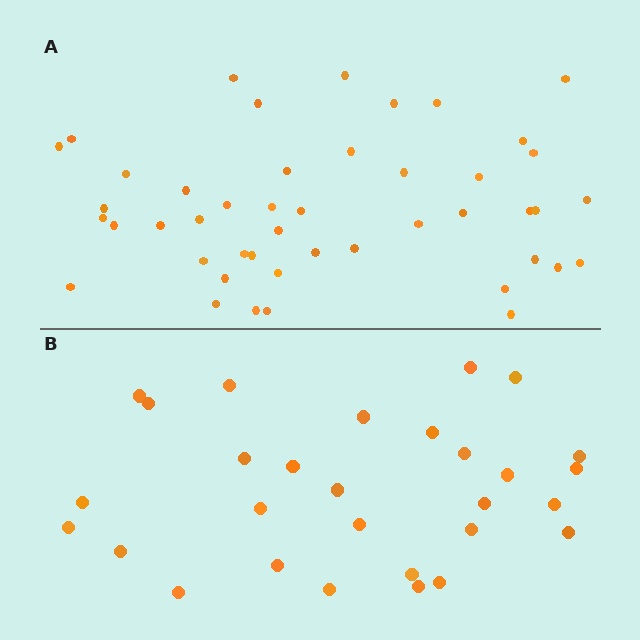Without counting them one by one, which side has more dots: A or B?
Region A (the top region) has more dots.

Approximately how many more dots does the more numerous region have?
Region A has approximately 15 more dots than region B.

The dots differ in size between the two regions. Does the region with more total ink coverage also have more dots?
No. Region B has more total ink coverage because its dots are larger, but region A actually contains more individual dots. Total area can be misleading — the number of items is what matters here.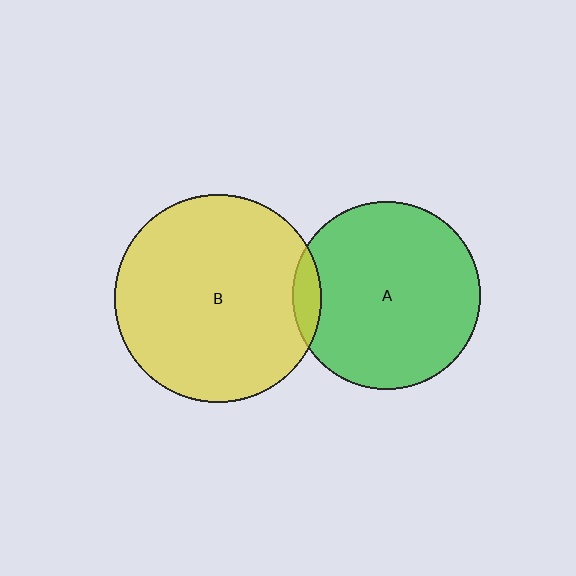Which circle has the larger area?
Circle B (yellow).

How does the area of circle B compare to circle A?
Approximately 1.2 times.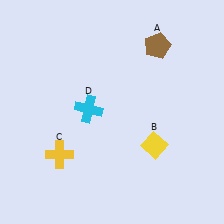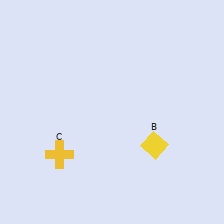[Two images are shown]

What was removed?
The brown pentagon (A), the cyan cross (D) were removed in Image 2.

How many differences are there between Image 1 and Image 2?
There are 2 differences between the two images.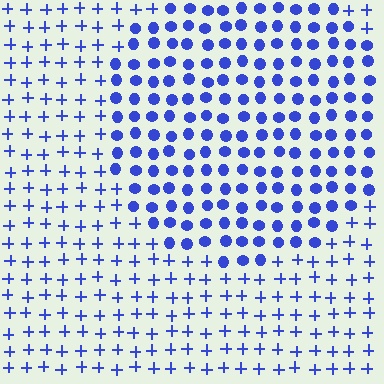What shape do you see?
I see a circle.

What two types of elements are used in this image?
The image uses circles inside the circle region and plus signs outside it.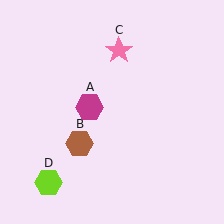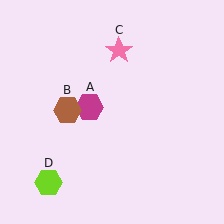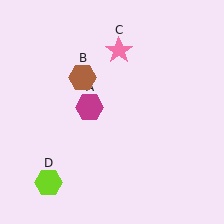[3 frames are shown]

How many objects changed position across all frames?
1 object changed position: brown hexagon (object B).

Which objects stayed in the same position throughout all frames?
Magenta hexagon (object A) and pink star (object C) and lime hexagon (object D) remained stationary.